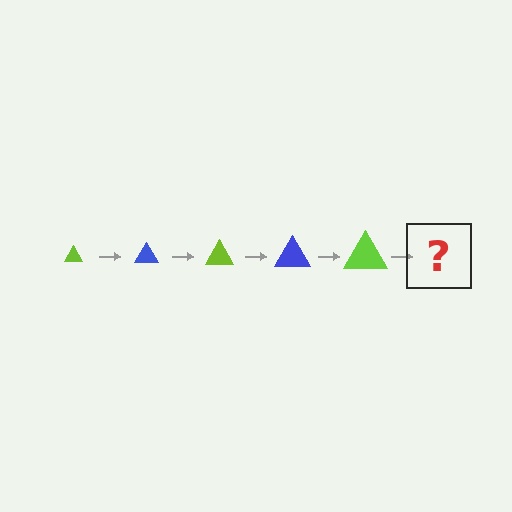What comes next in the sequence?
The next element should be a blue triangle, larger than the previous one.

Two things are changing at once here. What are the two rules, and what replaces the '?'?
The two rules are that the triangle grows larger each step and the color cycles through lime and blue. The '?' should be a blue triangle, larger than the previous one.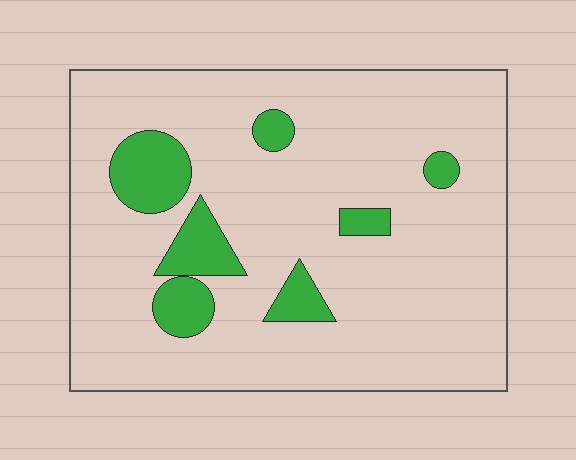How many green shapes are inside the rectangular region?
7.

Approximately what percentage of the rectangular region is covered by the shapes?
Approximately 15%.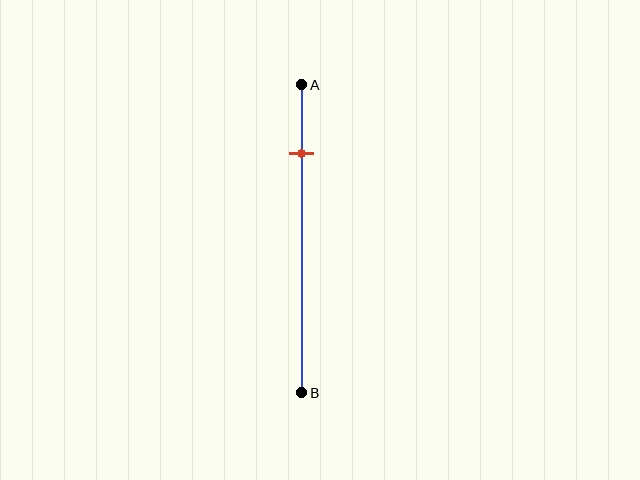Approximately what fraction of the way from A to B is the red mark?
The red mark is approximately 20% of the way from A to B.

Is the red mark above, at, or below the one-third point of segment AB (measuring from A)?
The red mark is above the one-third point of segment AB.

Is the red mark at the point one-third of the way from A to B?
No, the mark is at about 20% from A, not at the 33% one-third point.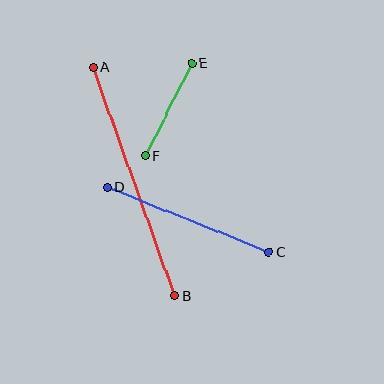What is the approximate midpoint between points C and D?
The midpoint is at approximately (188, 220) pixels.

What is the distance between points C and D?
The distance is approximately 174 pixels.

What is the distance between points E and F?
The distance is approximately 103 pixels.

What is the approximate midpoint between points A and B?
The midpoint is at approximately (134, 182) pixels.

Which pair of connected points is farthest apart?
Points A and B are farthest apart.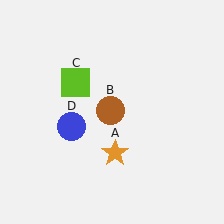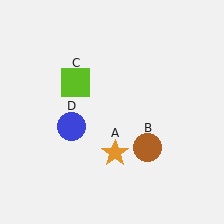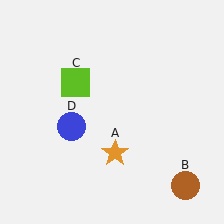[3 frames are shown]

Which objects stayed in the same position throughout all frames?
Orange star (object A) and lime square (object C) and blue circle (object D) remained stationary.